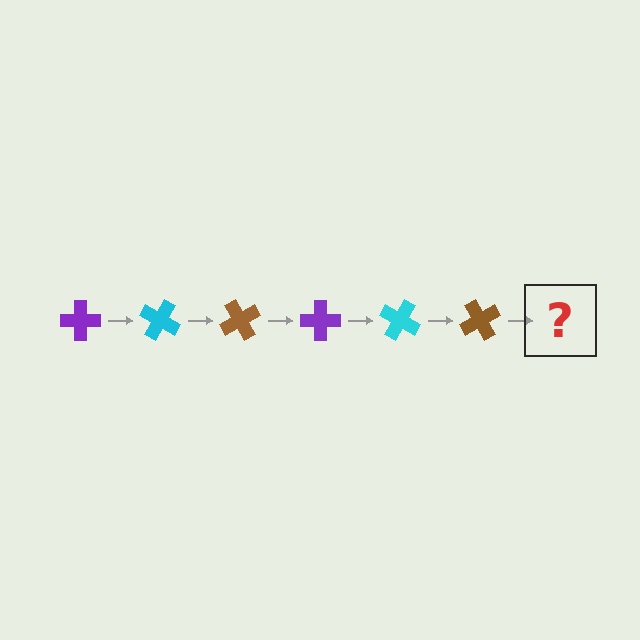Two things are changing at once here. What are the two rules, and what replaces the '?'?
The two rules are that it rotates 30 degrees each step and the color cycles through purple, cyan, and brown. The '?' should be a purple cross, rotated 180 degrees from the start.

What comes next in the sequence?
The next element should be a purple cross, rotated 180 degrees from the start.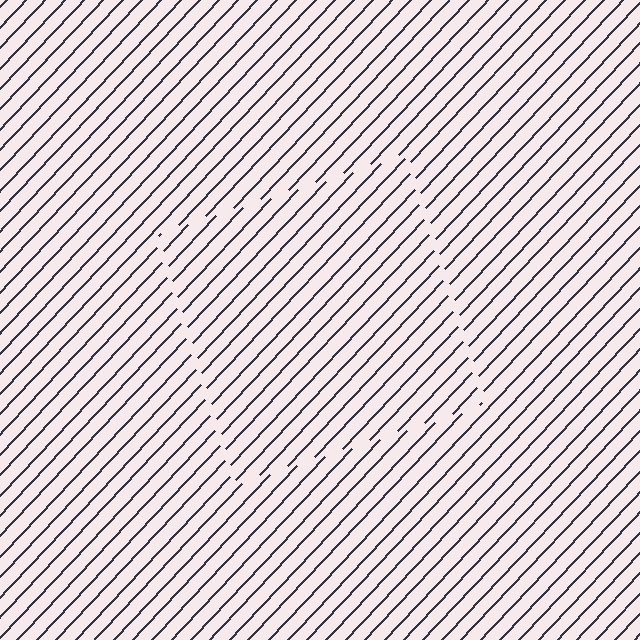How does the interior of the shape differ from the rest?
The interior of the shape contains the same grating, shifted by half a period — the contour is defined by the phase discontinuity where line-ends from the inner and outer gratings abut.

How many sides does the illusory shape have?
4 sides — the line-ends trace a square.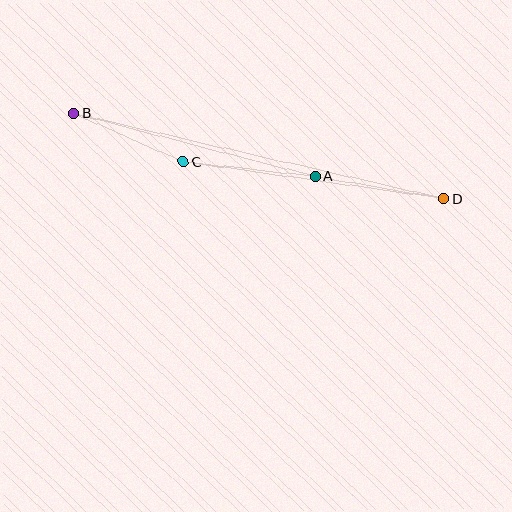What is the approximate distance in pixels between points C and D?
The distance between C and D is approximately 263 pixels.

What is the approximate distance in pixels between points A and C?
The distance between A and C is approximately 132 pixels.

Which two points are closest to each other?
Points B and C are closest to each other.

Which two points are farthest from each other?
Points B and D are farthest from each other.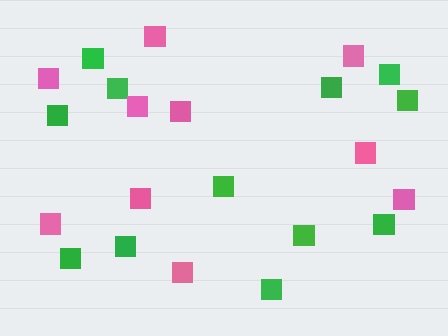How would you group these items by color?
There are 2 groups: one group of green squares (12) and one group of pink squares (10).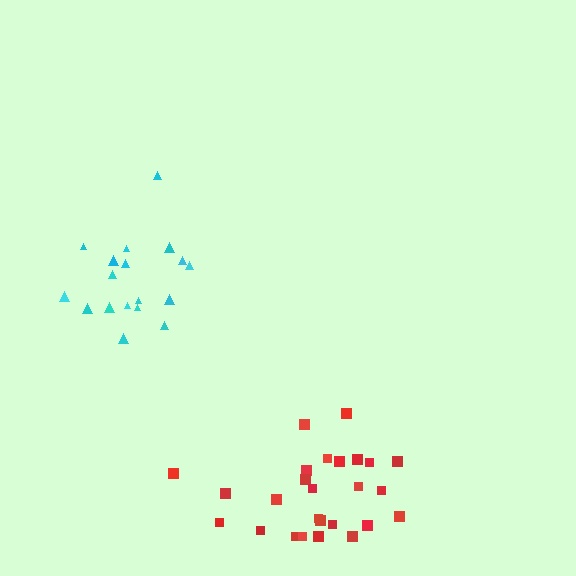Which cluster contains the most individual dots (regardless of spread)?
Red (26).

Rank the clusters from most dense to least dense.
cyan, red.